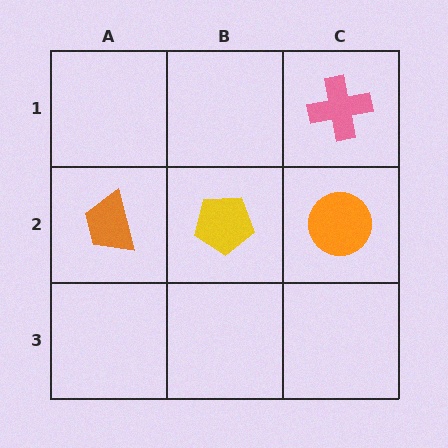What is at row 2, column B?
A yellow pentagon.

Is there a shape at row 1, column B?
No, that cell is empty.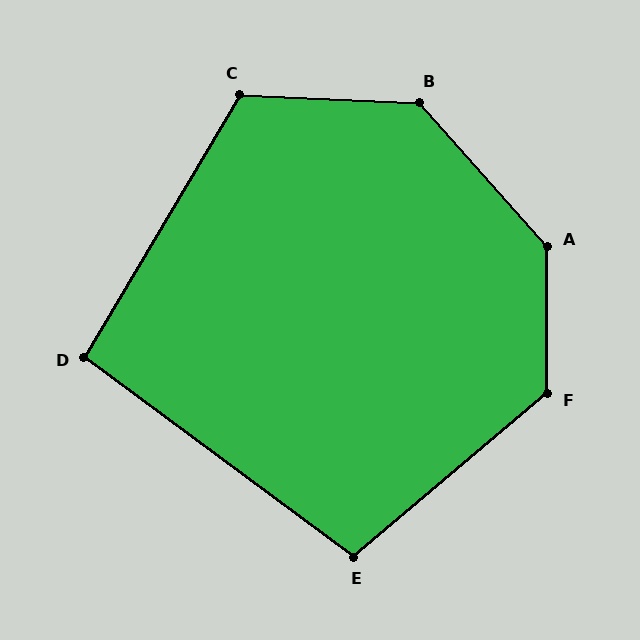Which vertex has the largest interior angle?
A, at approximately 138 degrees.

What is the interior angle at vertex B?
Approximately 134 degrees (obtuse).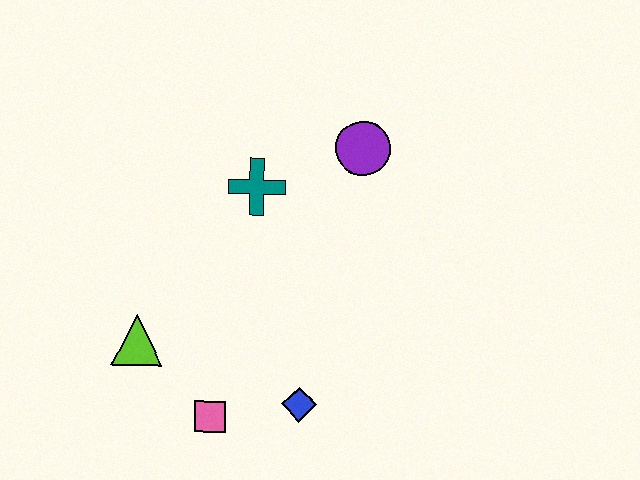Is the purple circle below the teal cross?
No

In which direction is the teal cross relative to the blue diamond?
The teal cross is above the blue diamond.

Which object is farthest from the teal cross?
The pink square is farthest from the teal cross.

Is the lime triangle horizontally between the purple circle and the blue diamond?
No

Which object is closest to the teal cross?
The purple circle is closest to the teal cross.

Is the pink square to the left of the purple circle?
Yes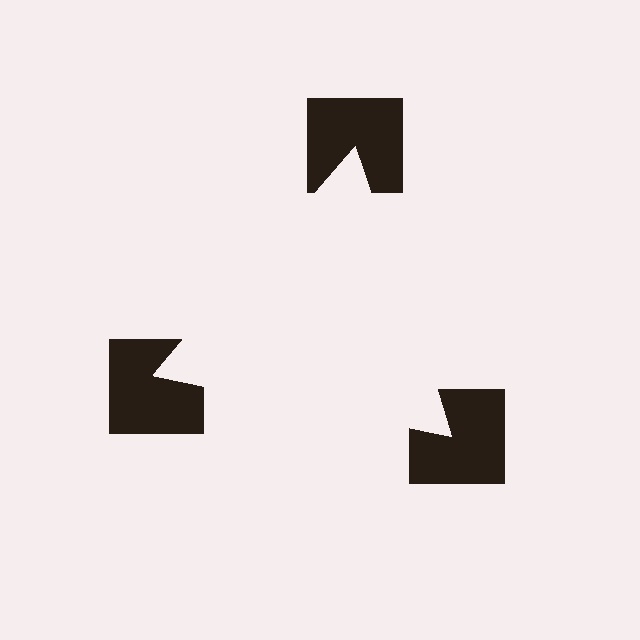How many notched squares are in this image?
There are 3 — one at each vertex of the illusory triangle.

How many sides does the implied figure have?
3 sides.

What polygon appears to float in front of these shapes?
An illusory triangle — its edges are inferred from the aligned wedge cuts in the notched squares, not physically drawn.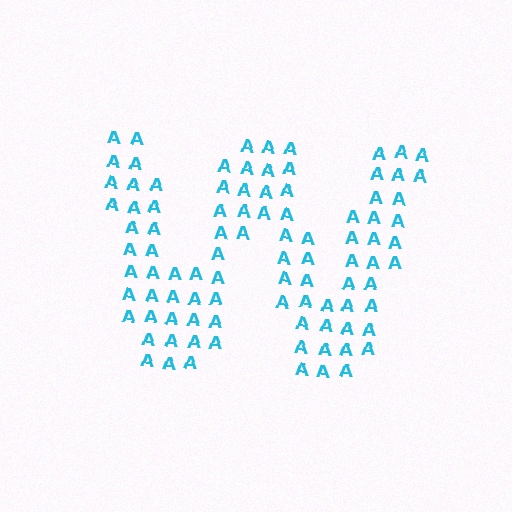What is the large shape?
The large shape is the letter W.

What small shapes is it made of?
It is made of small letter A's.